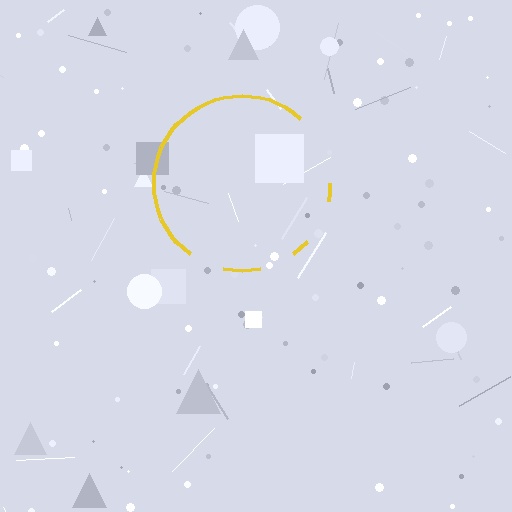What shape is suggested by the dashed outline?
The dashed outline suggests a circle.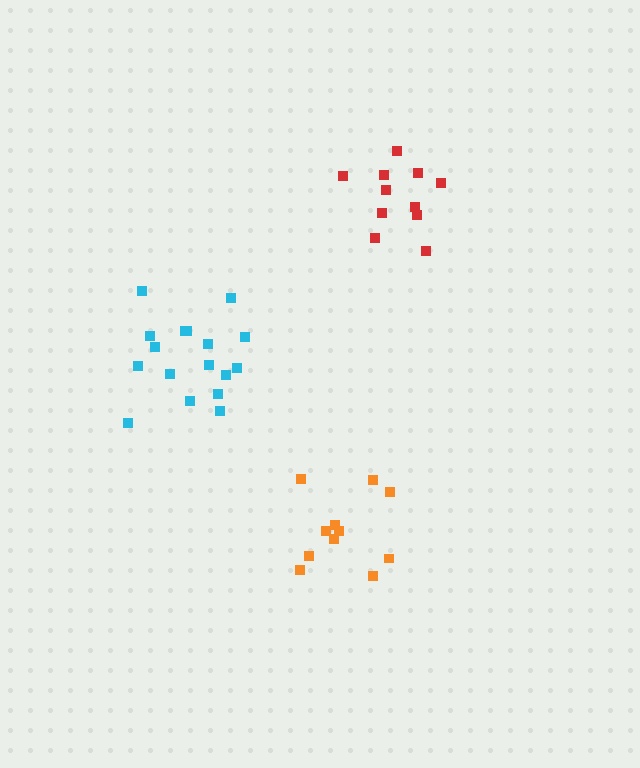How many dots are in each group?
Group 1: 17 dots, Group 2: 11 dots, Group 3: 11 dots (39 total).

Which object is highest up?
The red cluster is topmost.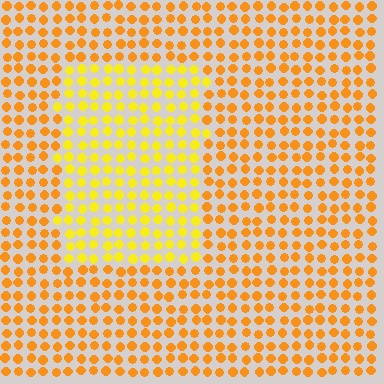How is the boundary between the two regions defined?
The boundary is defined purely by a slight shift in hue (about 25 degrees). Spacing, size, and orientation are identical on both sides.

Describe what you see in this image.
The image is filled with small orange elements in a uniform arrangement. A rectangle-shaped region is visible where the elements are tinted to a slightly different hue, forming a subtle color boundary.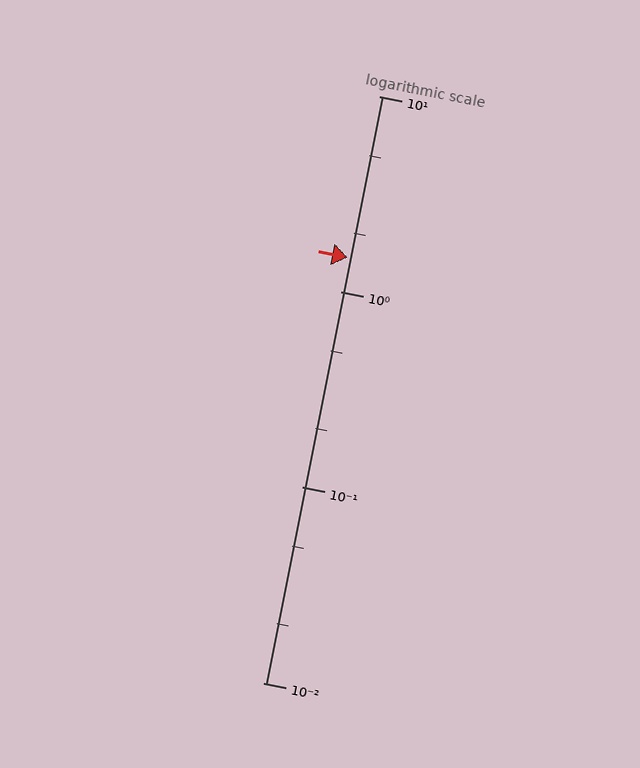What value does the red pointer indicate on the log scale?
The pointer indicates approximately 1.5.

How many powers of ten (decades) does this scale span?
The scale spans 3 decades, from 0.01 to 10.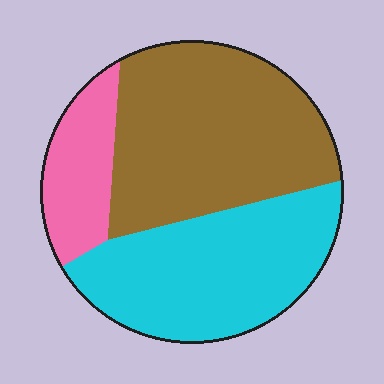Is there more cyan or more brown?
Brown.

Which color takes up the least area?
Pink, at roughly 15%.